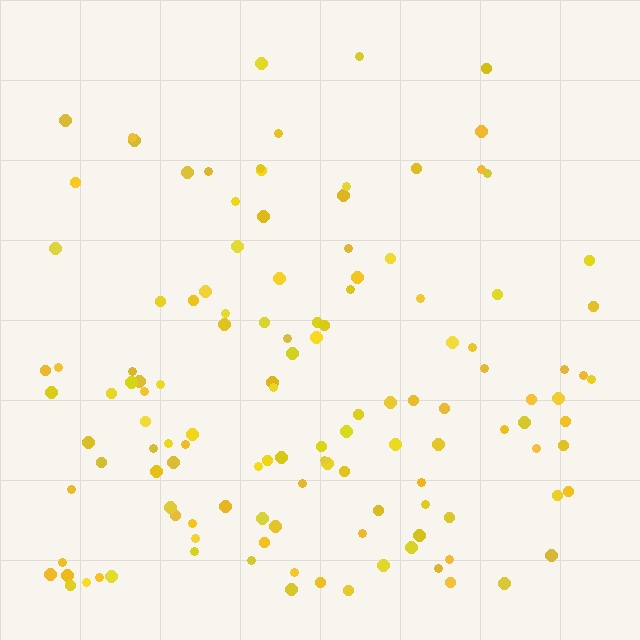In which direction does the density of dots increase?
From top to bottom, with the bottom side densest.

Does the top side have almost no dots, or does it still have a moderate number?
Still a moderate number, just noticeably fewer than the bottom.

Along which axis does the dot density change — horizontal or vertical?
Vertical.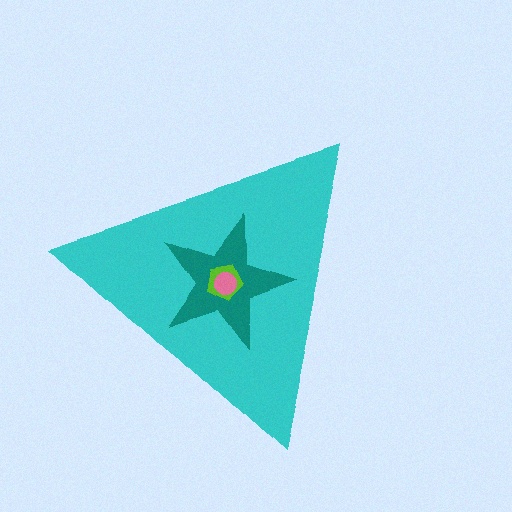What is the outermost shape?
The cyan triangle.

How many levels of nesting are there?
4.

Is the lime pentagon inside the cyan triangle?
Yes.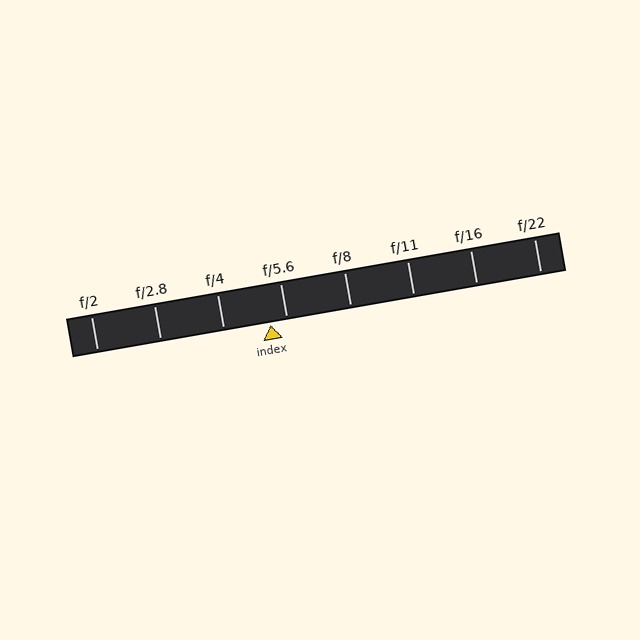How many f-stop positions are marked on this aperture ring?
There are 8 f-stop positions marked.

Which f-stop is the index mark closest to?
The index mark is closest to f/5.6.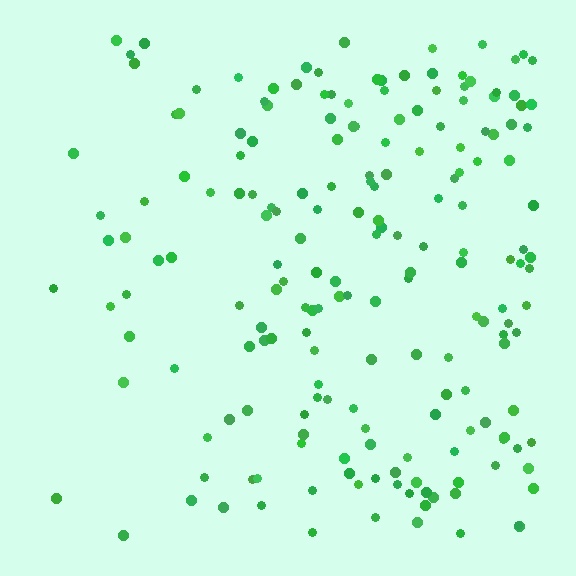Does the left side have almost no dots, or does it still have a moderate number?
Still a moderate number, just noticeably fewer than the right.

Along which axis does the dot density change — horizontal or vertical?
Horizontal.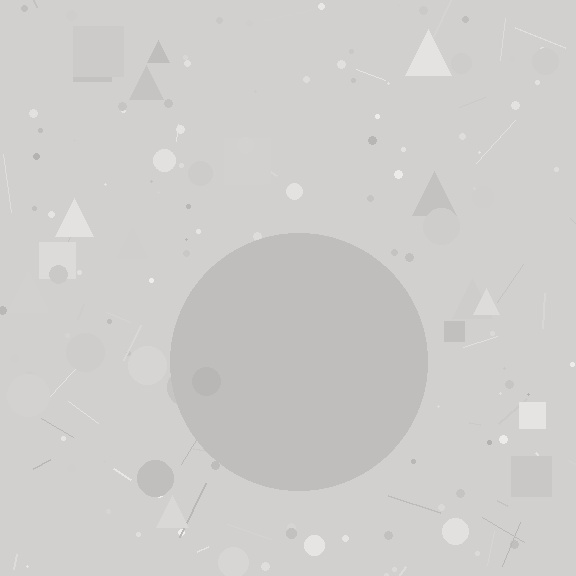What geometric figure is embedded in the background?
A circle is embedded in the background.